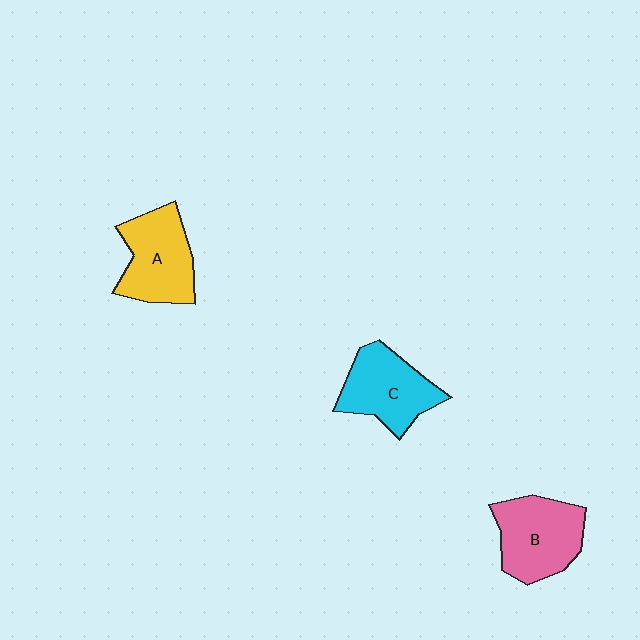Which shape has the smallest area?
Shape C (cyan).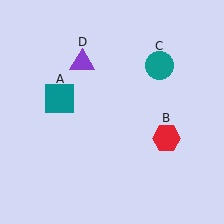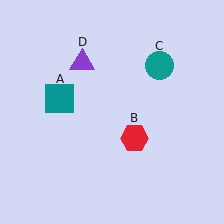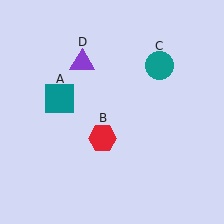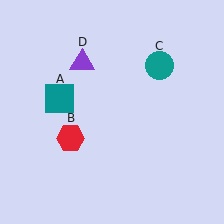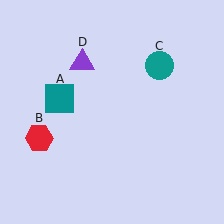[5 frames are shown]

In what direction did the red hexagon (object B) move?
The red hexagon (object B) moved left.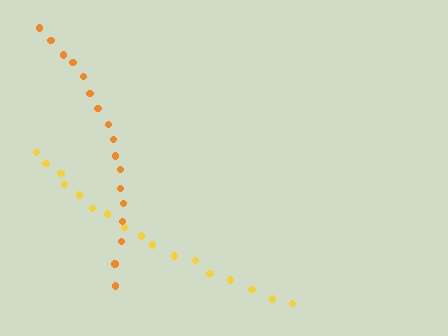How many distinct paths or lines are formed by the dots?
There are 2 distinct paths.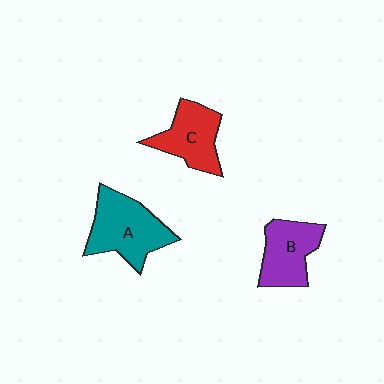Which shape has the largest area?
Shape A (teal).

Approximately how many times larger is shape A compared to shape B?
Approximately 1.3 times.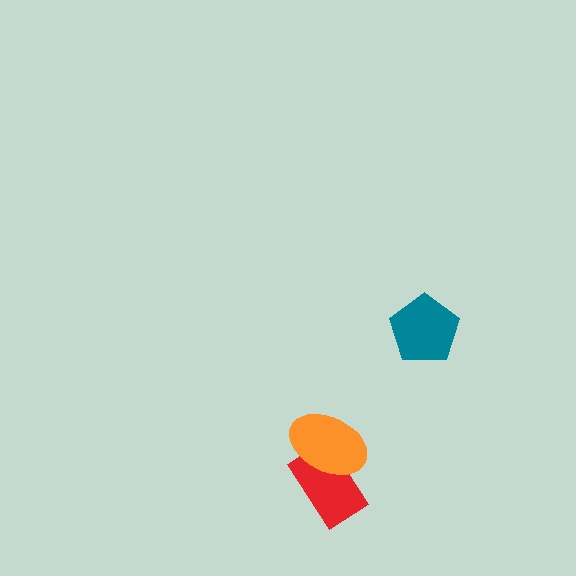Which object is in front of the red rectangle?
The orange ellipse is in front of the red rectangle.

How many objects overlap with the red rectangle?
1 object overlaps with the red rectangle.